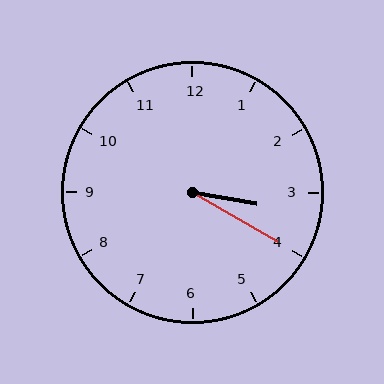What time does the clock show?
3:20.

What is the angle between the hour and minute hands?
Approximately 20 degrees.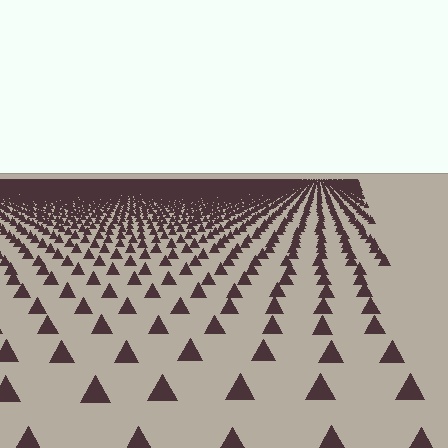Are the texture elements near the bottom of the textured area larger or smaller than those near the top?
Larger. Near the bottom, elements are closer to the viewer and appear at a bigger on-screen size.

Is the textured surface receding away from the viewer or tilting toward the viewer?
The surface is receding away from the viewer. Texture elements get smaller and denser toward the top.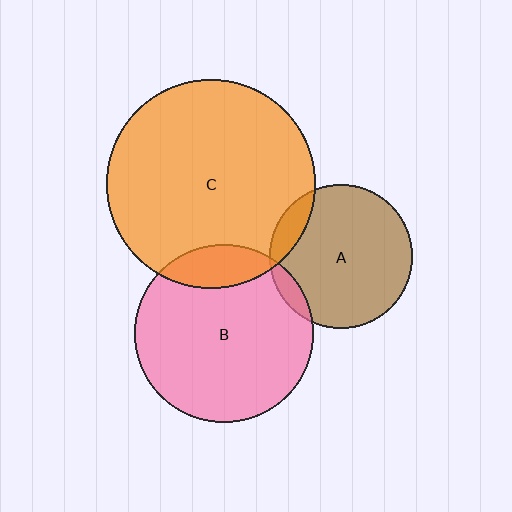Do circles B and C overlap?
Yes.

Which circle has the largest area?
Circle C (orange).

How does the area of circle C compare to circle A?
Approximately 2.1 times.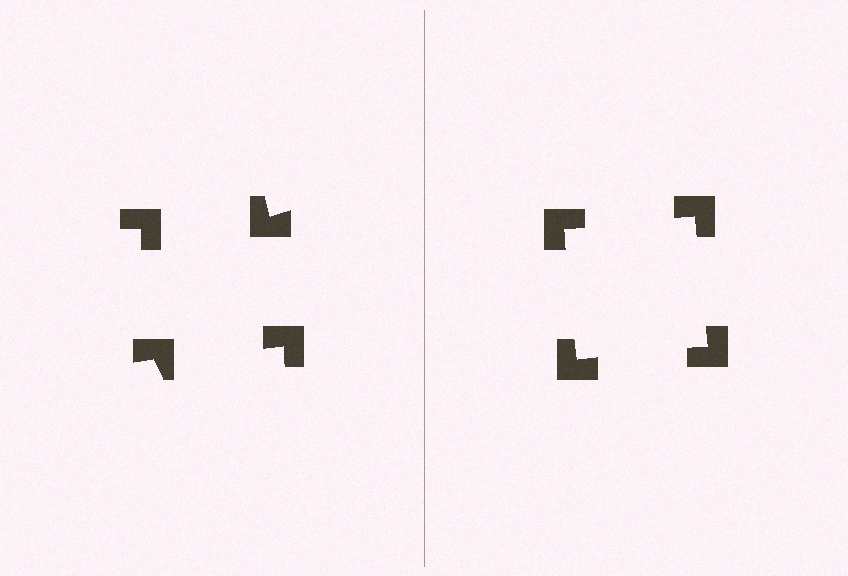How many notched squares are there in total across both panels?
8 — 4 on each side.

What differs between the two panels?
The notched squares are positioned identically on both sides; only the wedge orientations differ. On the right they align to a square; on the left they are misaligned.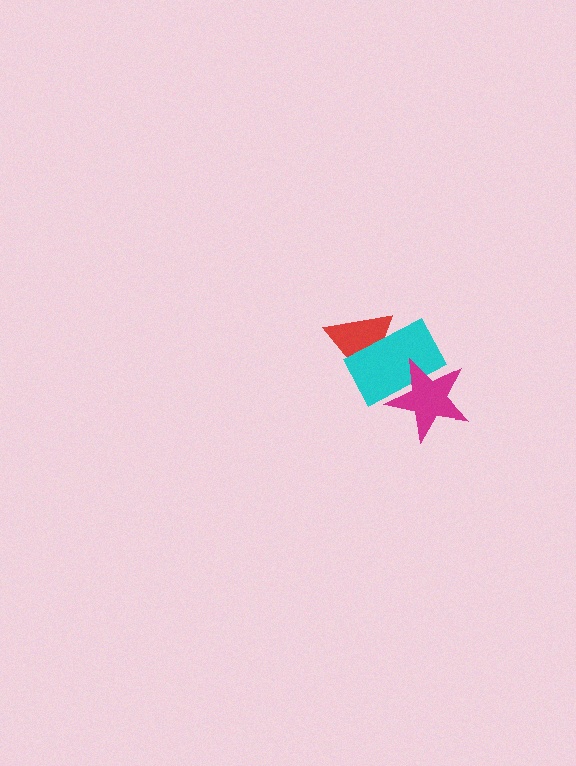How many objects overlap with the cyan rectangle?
2 objects overlap with the cyan rectangle.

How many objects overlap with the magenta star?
1 object overlaps with the magenta star.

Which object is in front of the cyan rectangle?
The magenta star is in front of the cyan rectangle.